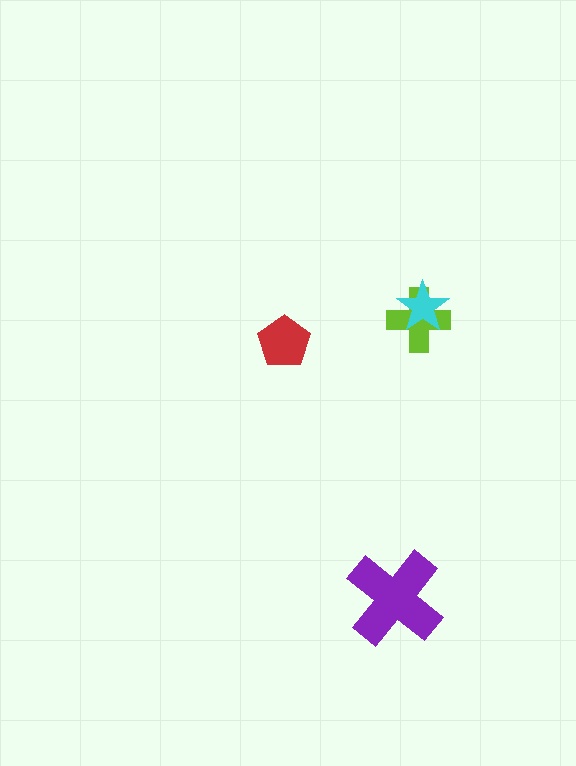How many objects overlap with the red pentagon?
0 objects overlap with the red pentagon.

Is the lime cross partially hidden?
Yes, it is partially covered by another shape.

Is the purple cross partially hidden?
No, no other shape covers it.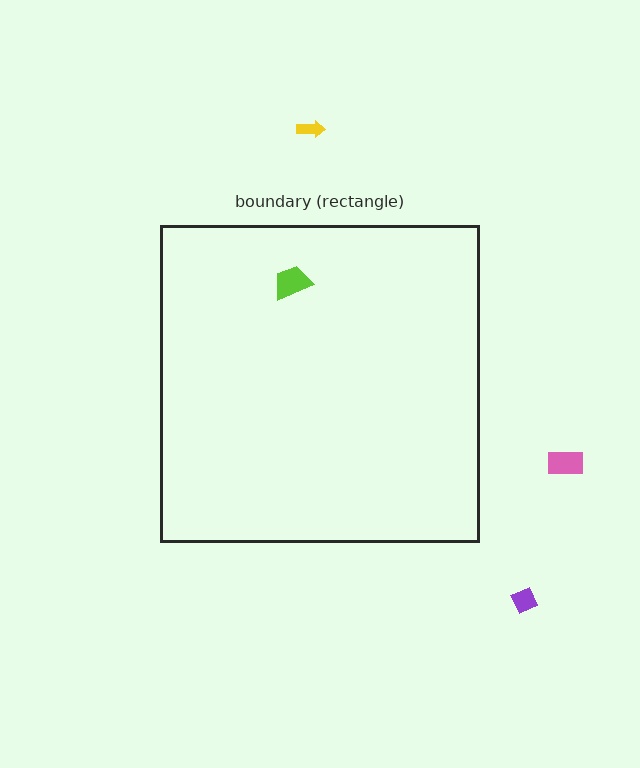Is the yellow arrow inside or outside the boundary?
Outside.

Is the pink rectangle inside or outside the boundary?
Outside.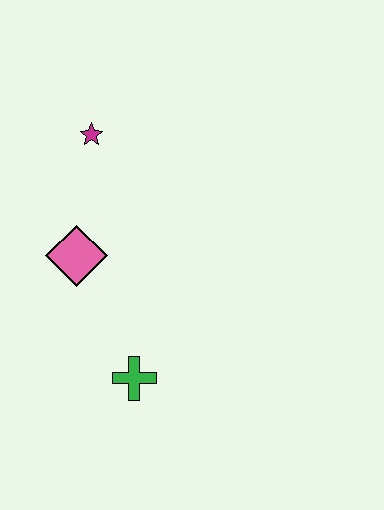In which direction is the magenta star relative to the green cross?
The magenta star is above the green cross.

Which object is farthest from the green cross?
The magenta star is farthest from the green cross.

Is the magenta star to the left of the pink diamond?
No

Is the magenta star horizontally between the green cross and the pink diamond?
Yes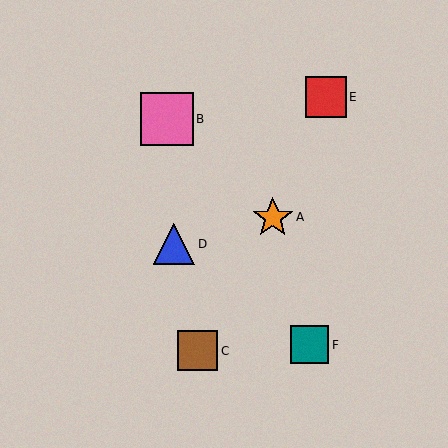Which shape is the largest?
The pink square (labeled B) is the largest.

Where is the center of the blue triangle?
The center of the blue triangle is at (174, 244).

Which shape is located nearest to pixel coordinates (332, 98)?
The red square (labeled E) at (326, 97) is nearest to that location.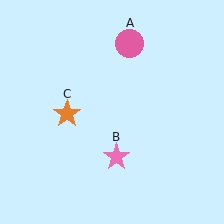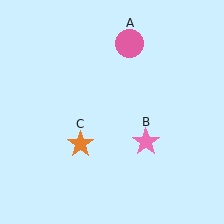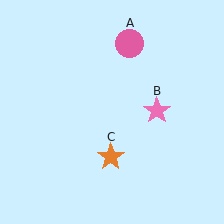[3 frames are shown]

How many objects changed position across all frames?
2 objects changed position: pink star (object B), orange star (object C).